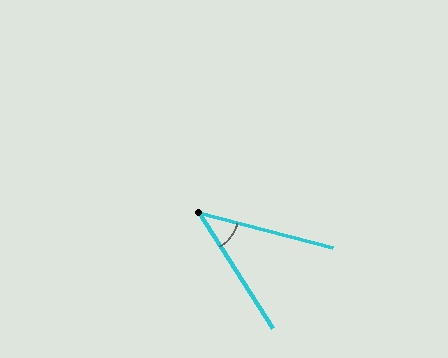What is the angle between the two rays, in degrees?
Approximately 43 degrees.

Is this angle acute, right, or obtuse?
It is acute.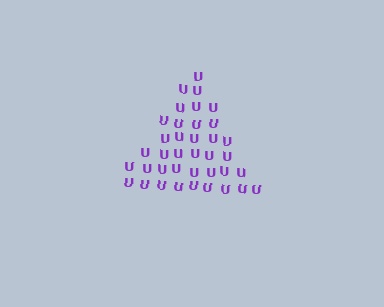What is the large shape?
The large shape is a triangle.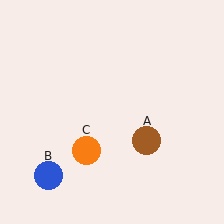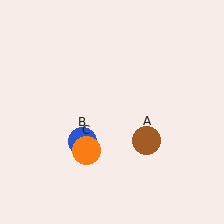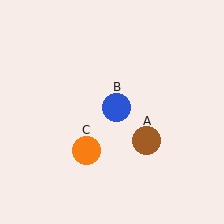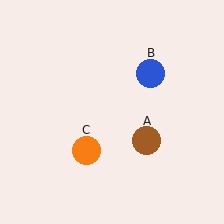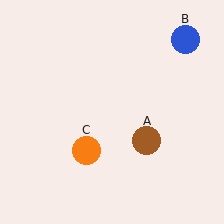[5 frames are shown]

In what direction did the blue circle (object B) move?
The blue circle (object B) moved up and to the right.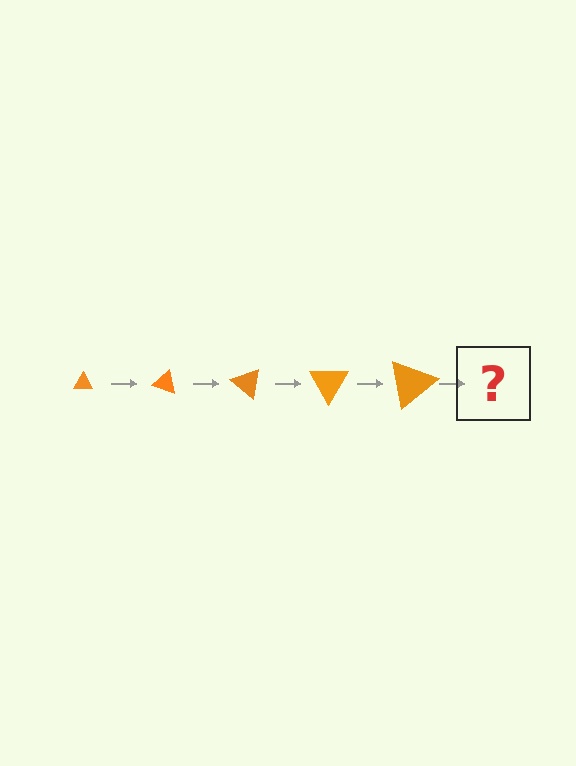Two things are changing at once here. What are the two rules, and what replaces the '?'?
The two rules are that the triangle grows larger each step and it rotates 20 degrees each step. The '?' should be a triangle, larger than the previous one and rotated 100 degrees from the start.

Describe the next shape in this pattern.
It should be a triangle, larger than the previous one and rotated 100 degrees from the start.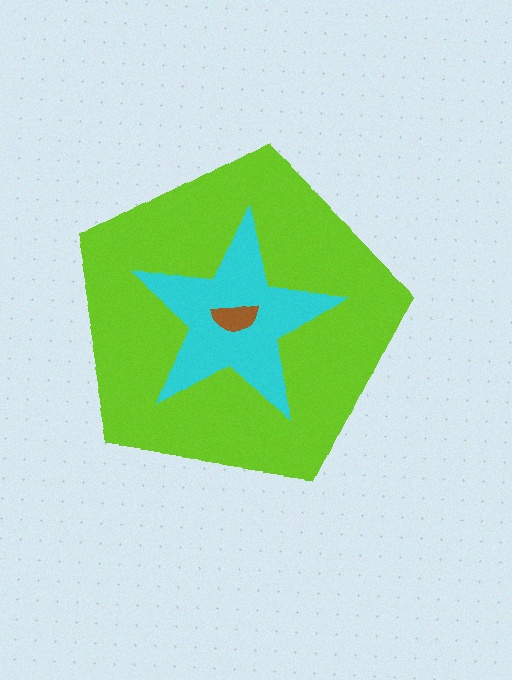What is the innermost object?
The brown semicircle.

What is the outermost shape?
The lime pentagon.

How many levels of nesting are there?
3.